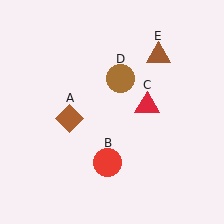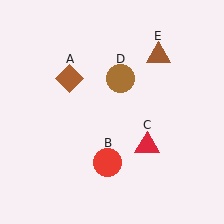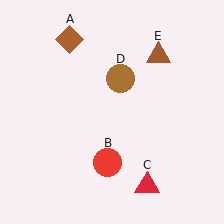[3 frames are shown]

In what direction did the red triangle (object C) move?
The red triangle (object C) moved down.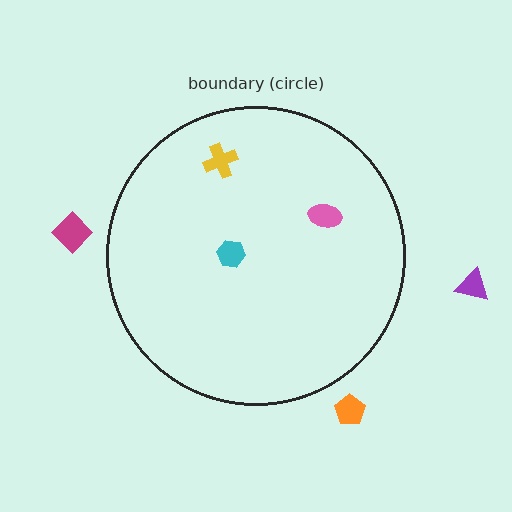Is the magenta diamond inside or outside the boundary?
Outside.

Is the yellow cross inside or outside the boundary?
Inside.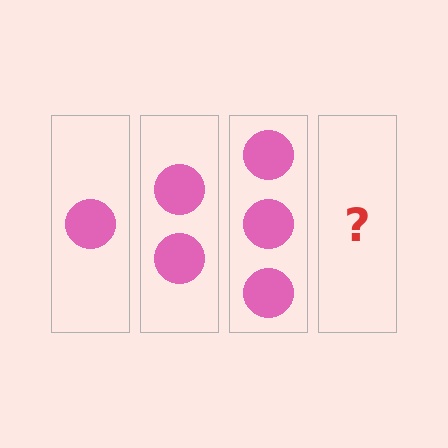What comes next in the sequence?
The next element should be 4 circles.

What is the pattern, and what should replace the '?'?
The pattern is that each step adds one more circle. The '?' should be 4 circles.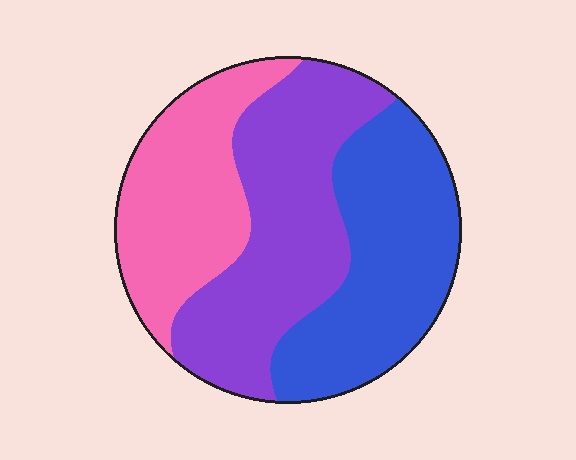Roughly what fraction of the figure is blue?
Blue covers about 35% of the figure.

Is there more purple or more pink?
Purple.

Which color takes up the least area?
Pink, at roughly 30%.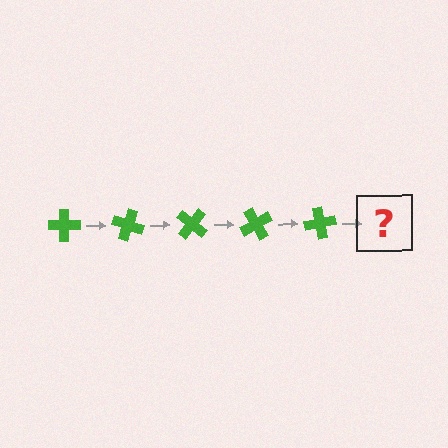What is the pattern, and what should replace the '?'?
The pattern is that the cross rotates 20 degrees each step. The '?' should be a green cross rotated 100 degrees.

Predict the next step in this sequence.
The next step is a green cross rotated 100 degrees.